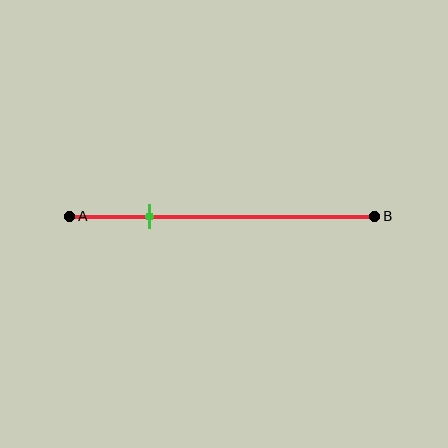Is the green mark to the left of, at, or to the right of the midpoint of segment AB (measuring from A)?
The green mark is to the left of the midpoint of segment AB.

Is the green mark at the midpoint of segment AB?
No, the mark is at about 25% from A, not at the 50% midpoint.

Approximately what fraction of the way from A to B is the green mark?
The green mark is approximately 25% of the way from A to B.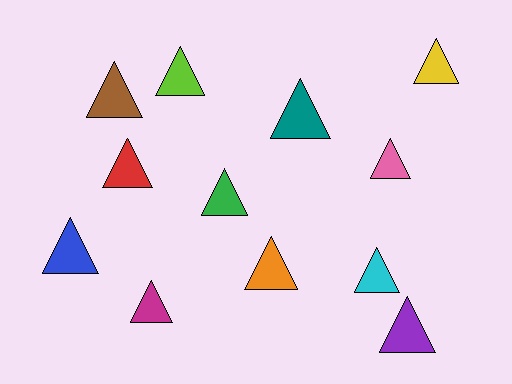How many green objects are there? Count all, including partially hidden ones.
There is 1 green object.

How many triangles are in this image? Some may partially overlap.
There are 12 triangles.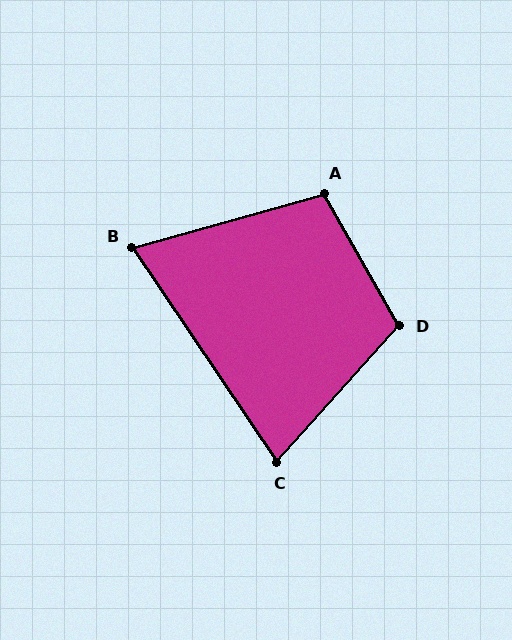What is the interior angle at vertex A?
Approximately 104 degrees (obtuse).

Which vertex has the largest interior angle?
D, at approximately 108 degrees.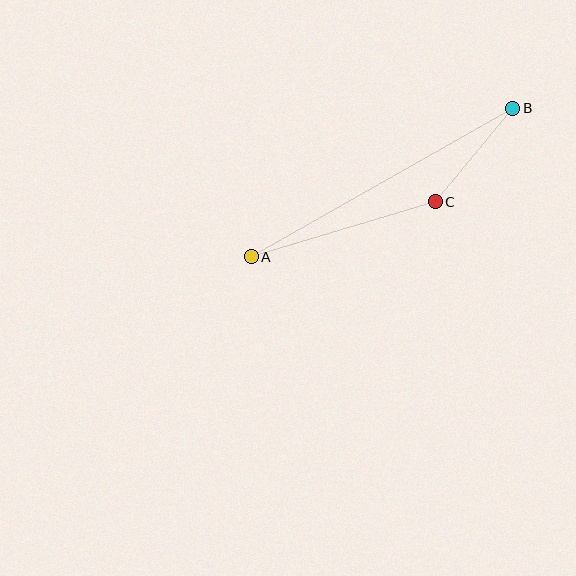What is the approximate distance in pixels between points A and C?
The distance between A and C is approximately 192 pixels.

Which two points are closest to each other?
Points B and C are closest to each other.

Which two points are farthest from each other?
Points A and B are farthest from each other.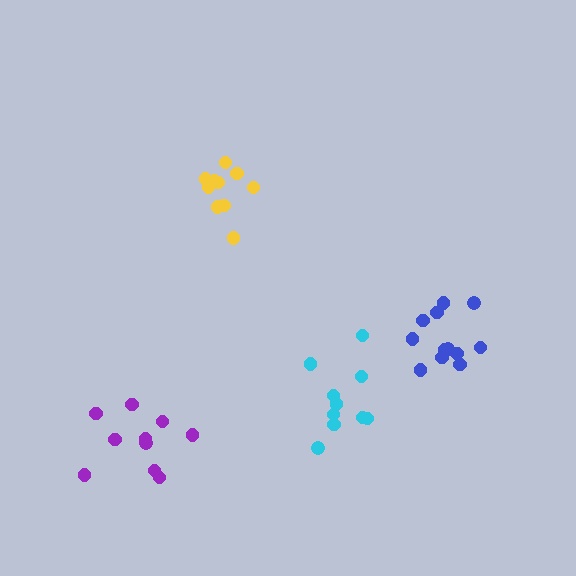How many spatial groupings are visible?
There are 4 spatial groupings.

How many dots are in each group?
Group 1: 12 dots, Group 2: 10 dots, Group 3: 10 dots, Group 4: 10 dots (42 total).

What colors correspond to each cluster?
The clusters are colored: blue, yellow, purple, cyan.